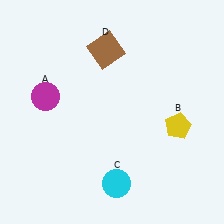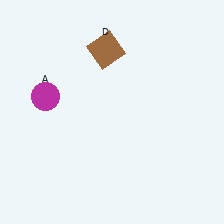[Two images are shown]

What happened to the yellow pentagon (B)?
The yellow pentagon (B) was removed in Image 2. It was in the bottom-right area of Image 1.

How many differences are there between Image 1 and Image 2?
There are 2 differences between the two images.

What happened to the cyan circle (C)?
The cyan circle (C) was removed in Image 2. It was in the bottom-right area of Image 1.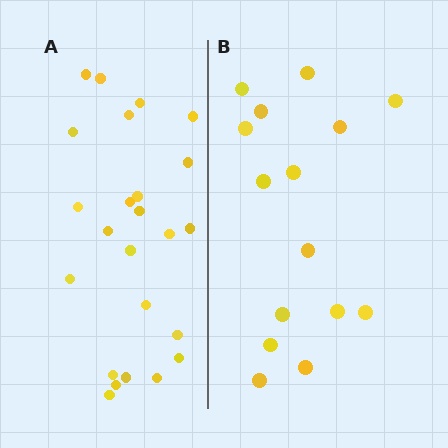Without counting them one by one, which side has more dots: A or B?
Region A (the left region) has more dots.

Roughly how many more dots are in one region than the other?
Region A has roughly 8 or so more dots than region B.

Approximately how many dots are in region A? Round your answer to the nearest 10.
About 20 dots. (The exact count is 24, which rounds to 20.)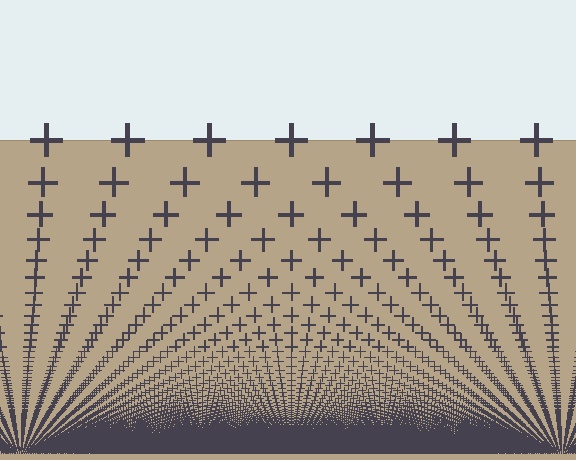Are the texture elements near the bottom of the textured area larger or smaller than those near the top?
Smaller. The gradient is inverted — elements near the bottom are smaller and denser.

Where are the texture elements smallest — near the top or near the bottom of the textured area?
Near the bottom.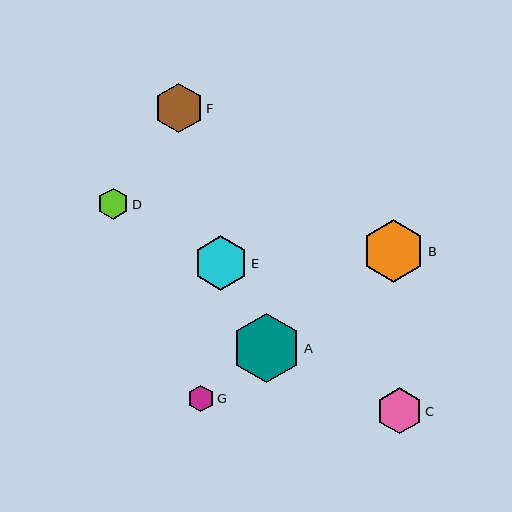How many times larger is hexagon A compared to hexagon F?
Hexagon A is approximately 1.4 times the size of hexagon F.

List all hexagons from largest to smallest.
From largest to smallest: A, B, E, F, C, D, G.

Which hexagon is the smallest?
Hexagon G is the smallest with a size of approximately 26 pixels.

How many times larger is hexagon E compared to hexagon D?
Hexagon E is approximately 1.8 times the size of hexagon D.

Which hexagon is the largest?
Hexagon A is the largest with a size of approximately 69 pixels.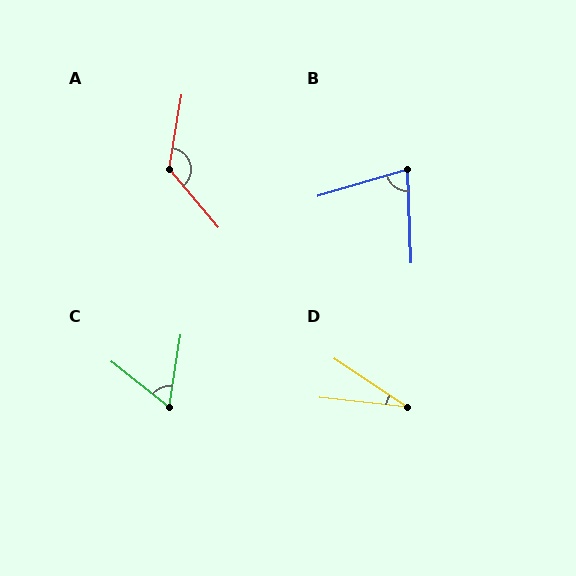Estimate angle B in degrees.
Approximately 76 degrees.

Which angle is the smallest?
D, at approximately 27 degrees.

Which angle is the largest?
A, at approximately 130 degrees.